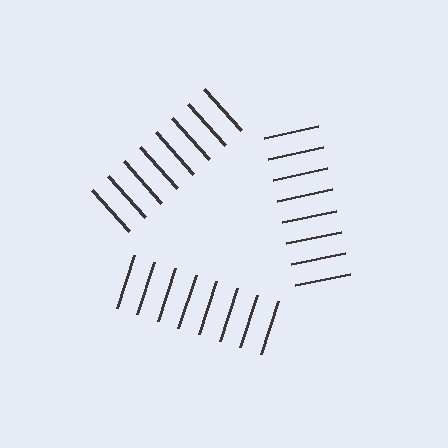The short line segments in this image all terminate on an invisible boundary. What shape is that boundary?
An illusory triangle — the line segments terminate on its edges but no continuous stroke is drawn.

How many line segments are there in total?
24 — 8 along each of the 3 edges.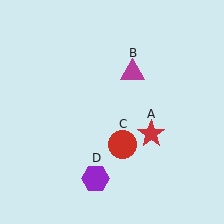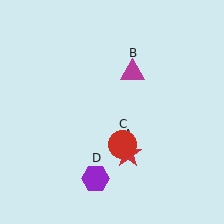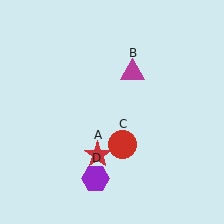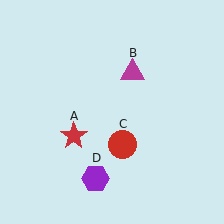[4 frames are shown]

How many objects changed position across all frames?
1 object changed position: red star (object A).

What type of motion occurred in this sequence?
The red star (object A) rotated clockwise around the center of the scene.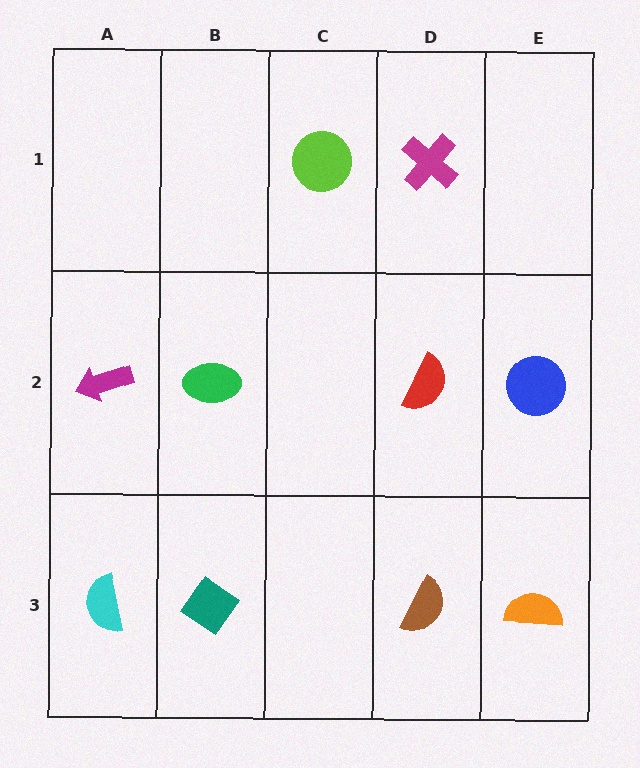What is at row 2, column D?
A red semicircle.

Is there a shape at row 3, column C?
No, that cell is empty.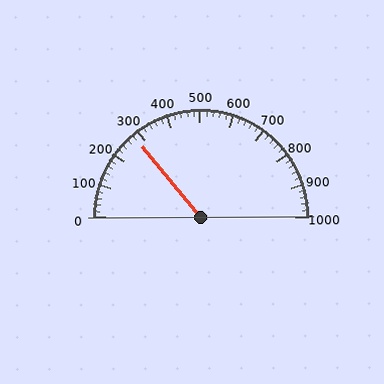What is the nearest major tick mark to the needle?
The nearest major tick mark is 300.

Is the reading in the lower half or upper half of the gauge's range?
The reading is in the lower half of the range (0 to 1000).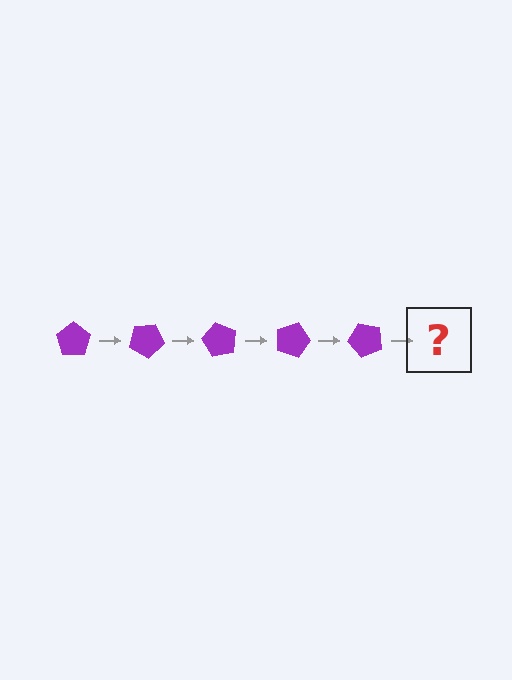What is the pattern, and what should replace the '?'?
The pattern is that the pentagon rotates 30 degrees each step. The '?' should be a purple pentagon rotated 150 degrees.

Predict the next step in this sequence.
The next step is a purple pentagon rotated 150 degrees.